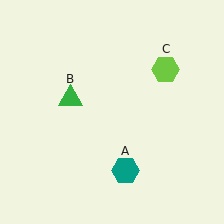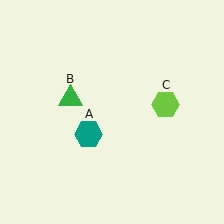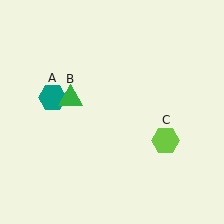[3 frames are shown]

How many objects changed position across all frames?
2 objects changed position: teal hexagon (object A), lime hexagon (object C).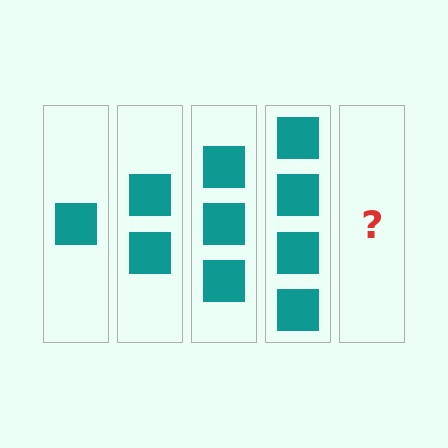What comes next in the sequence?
The next element should be 5 squares.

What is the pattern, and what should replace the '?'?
The pattern is that each step adds one more square. The '?' should be 5 squares.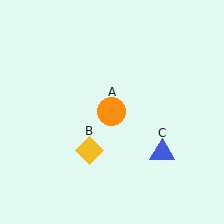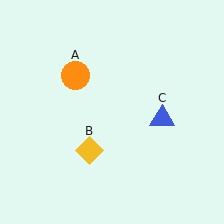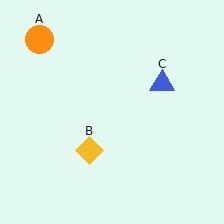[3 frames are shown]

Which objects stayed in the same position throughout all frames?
Yellow diamond (object B) remained stationary.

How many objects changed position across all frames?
2 objects changed position: orange circle (object A), blue triangle (object C).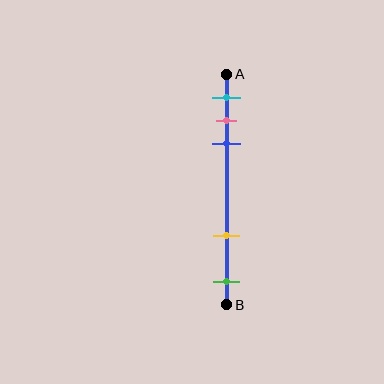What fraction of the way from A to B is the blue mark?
The blue mark is approximately 30% (0.3) of the way from A to B.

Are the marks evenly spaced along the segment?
No, the marks are not evenly spaced.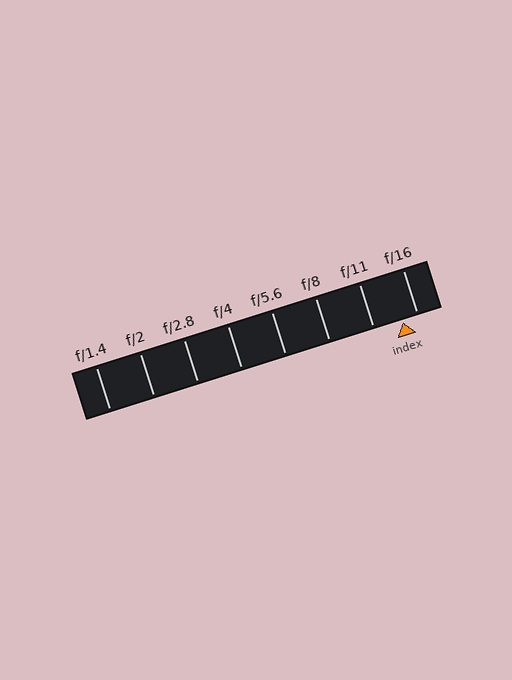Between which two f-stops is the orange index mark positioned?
The index mark is between f/11 and f/16.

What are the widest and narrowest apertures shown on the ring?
The widest aperture shown is f/1.4 and the narrowest is f/16.